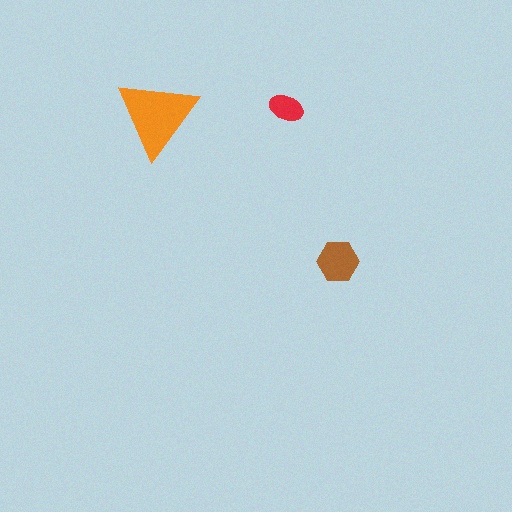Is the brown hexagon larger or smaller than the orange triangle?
Smaller.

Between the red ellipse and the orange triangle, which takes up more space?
The orange triangle.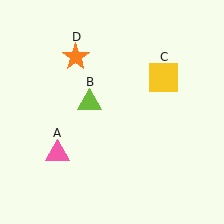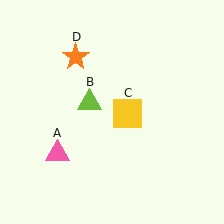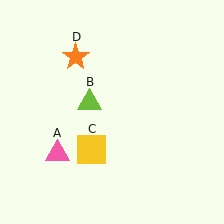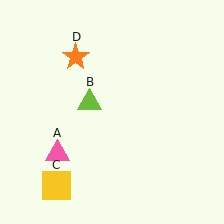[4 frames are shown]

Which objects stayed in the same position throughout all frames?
Pink triangle (object A) and lime triangle (object B) and orange star (object D) remained stationary.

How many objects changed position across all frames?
1 object changed position: yellow square (object C).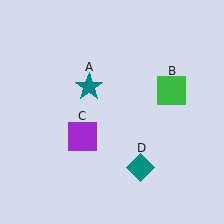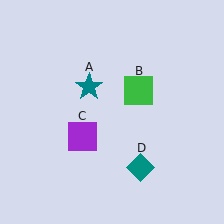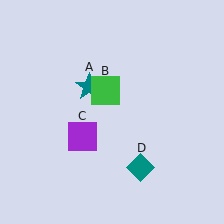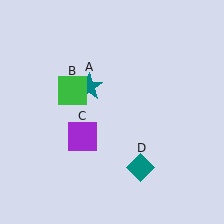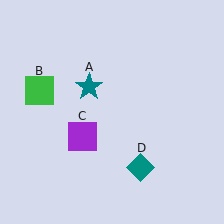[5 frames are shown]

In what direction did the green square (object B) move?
The green square (object B) moved left.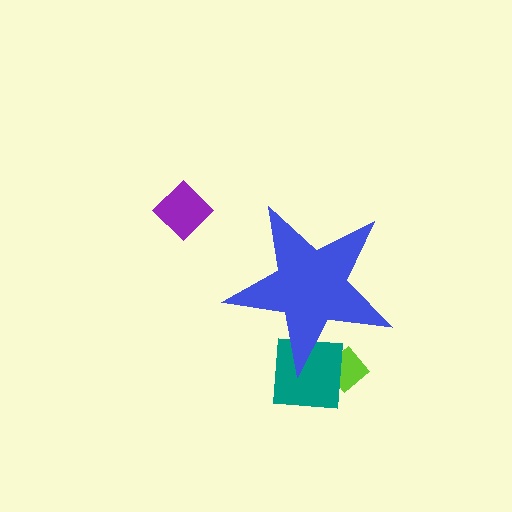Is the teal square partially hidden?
Yes, the teal square is partially hidden behind the blue star.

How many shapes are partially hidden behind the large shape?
2 shapes are partially hidden.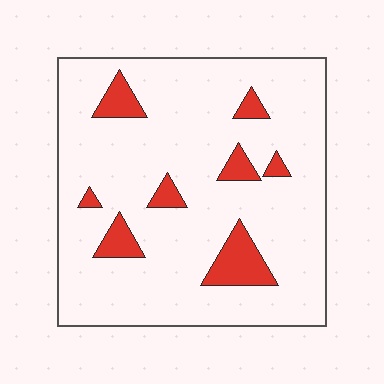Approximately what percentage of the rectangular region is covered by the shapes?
Approximately 10%.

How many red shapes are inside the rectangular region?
8.